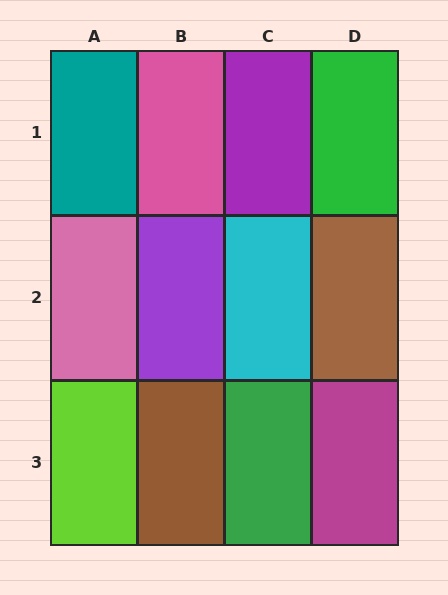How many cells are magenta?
1 cell is magenta.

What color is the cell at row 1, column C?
Purple.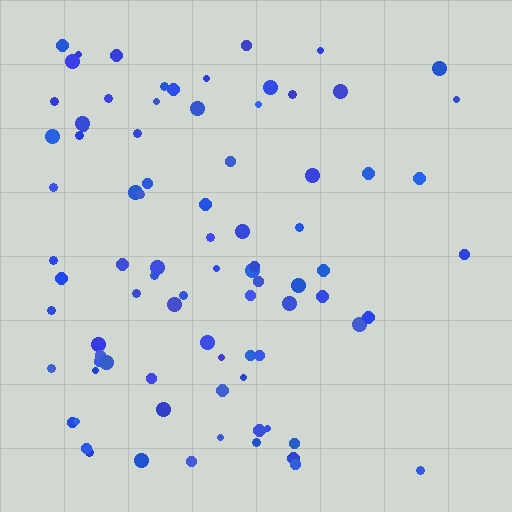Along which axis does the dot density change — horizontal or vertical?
Horizontal.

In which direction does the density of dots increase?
From right to left, with the left side densest.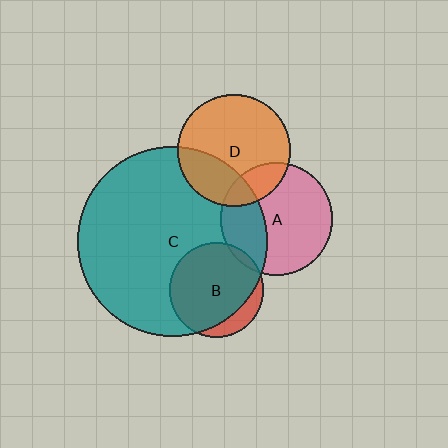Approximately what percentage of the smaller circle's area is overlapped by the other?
Approximately 85%.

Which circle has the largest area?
Circle C (teal).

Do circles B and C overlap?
Yes.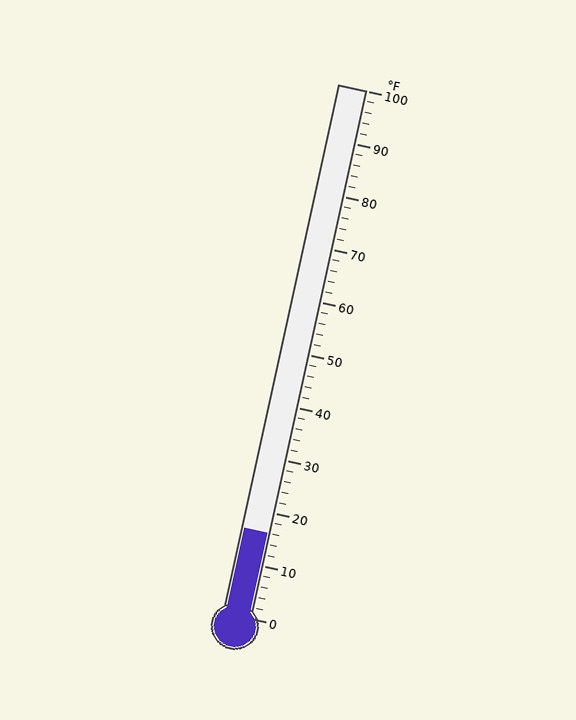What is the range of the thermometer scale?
The thermometer scale ranges from 0°F to 100°F.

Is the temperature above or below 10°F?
The temperature is above 10°F.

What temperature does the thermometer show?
The thermometer shows approximately 16°F.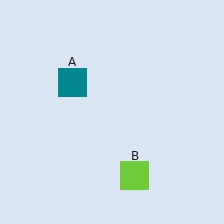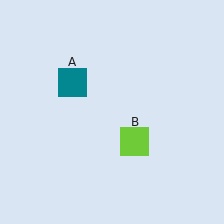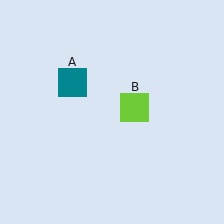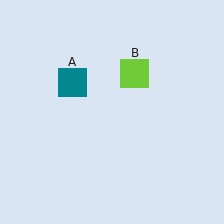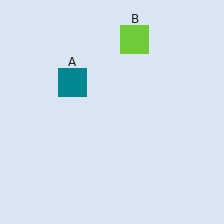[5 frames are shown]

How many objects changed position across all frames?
1 object changed position: lime square (object B).